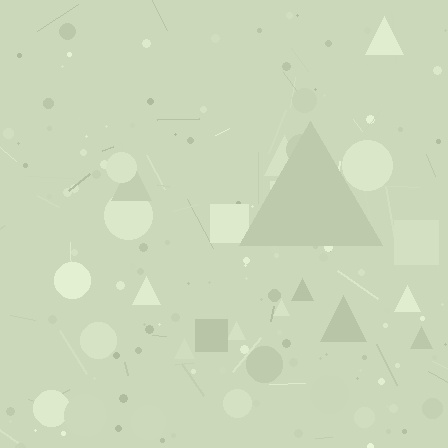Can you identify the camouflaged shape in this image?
The camouflaged shape is a triangle.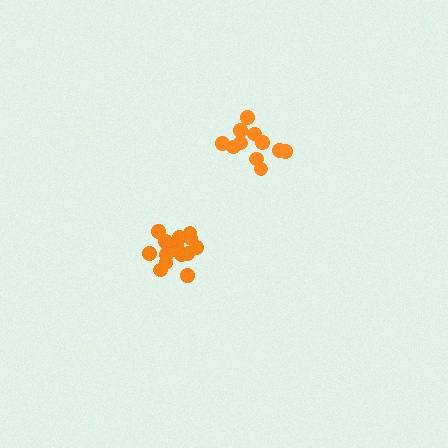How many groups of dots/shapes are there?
There are 2 groups.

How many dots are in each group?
Group 1: 11 dots, Group 2: 15 dots (26 total).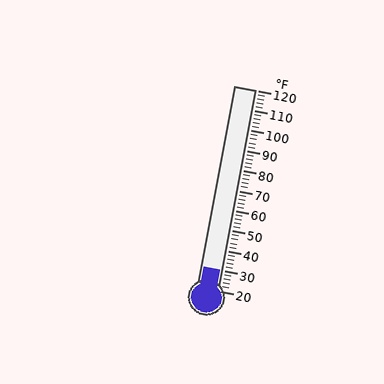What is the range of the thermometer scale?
The thermometer scale ranges from 20°F to 120°F.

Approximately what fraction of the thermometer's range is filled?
The thermometer is filled to approximately 10% of its range.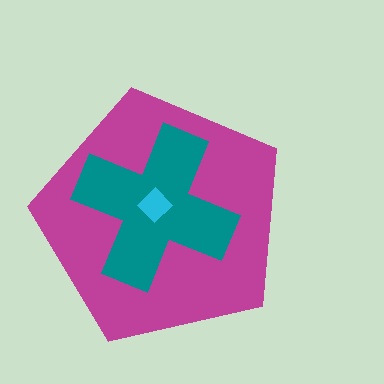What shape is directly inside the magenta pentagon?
The teal cross.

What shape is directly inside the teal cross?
The cyan diamond.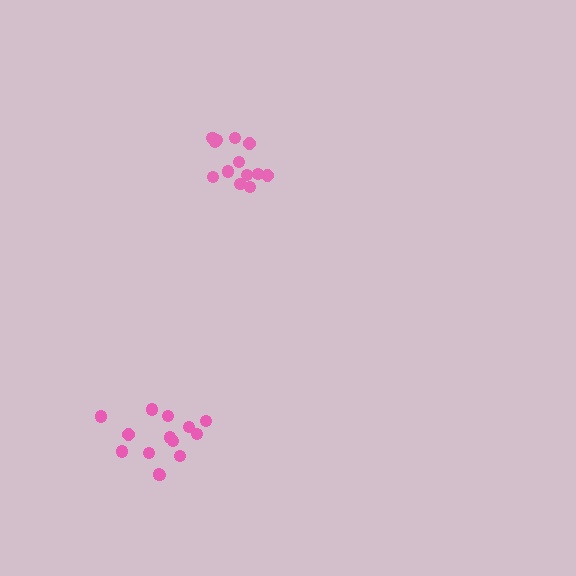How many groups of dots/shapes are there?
There are 2 groups.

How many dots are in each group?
Group 1: 13 dots, Group 2: 14 dots (27 total).